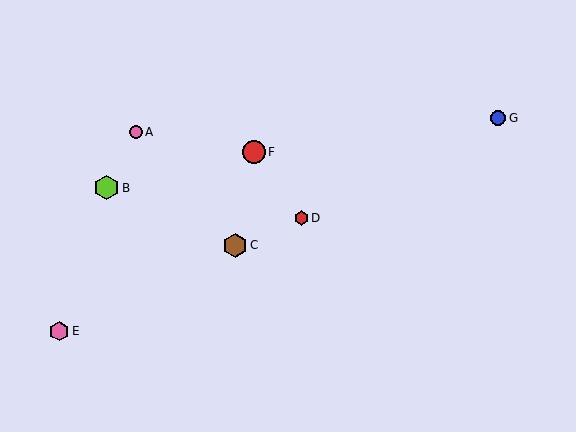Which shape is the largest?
The lime hexagon (labeled B) is the largest.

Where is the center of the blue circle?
The center of the blue circle is at (498, 118).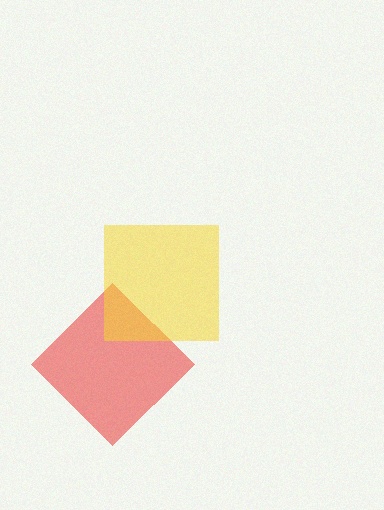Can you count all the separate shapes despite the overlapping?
Yes, there are 2 separate shapes.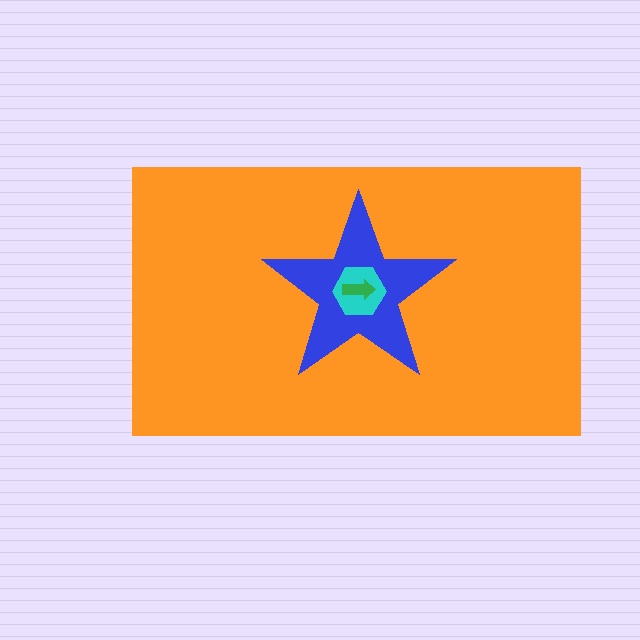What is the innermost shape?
The green arrow.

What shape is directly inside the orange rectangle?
The blue star.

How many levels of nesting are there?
4.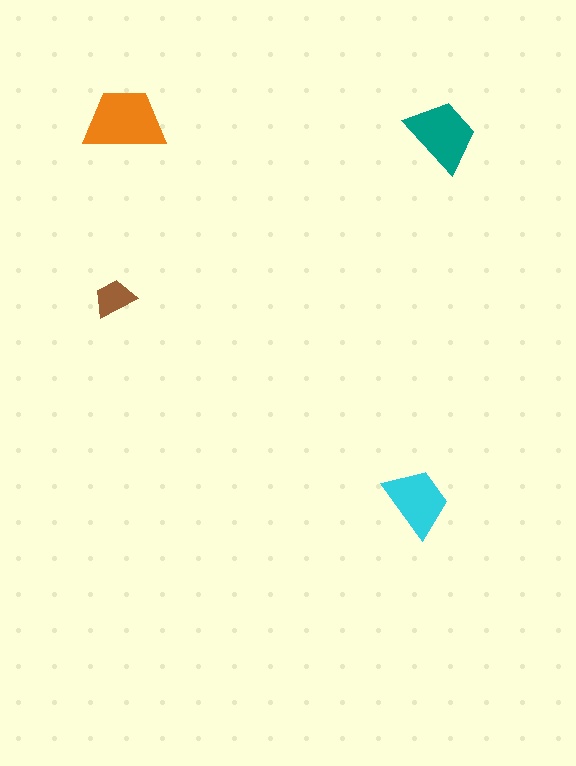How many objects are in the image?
There are 4 objects in the image.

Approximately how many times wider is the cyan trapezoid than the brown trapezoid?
About 1.5 times wider.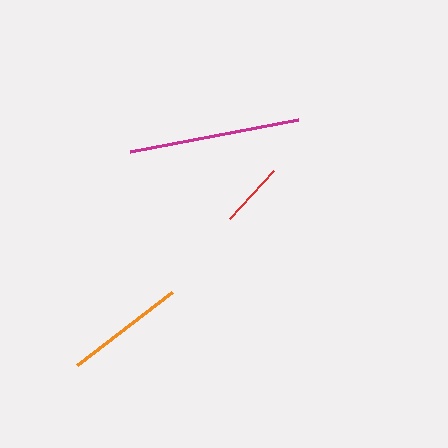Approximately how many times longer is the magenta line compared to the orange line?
The magenta line is approximately 1.4 times the length of the orange line.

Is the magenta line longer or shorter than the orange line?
The magenta line is longer than the orange line.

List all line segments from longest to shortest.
From longest to shortest: magenta, orange, red.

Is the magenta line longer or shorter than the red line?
The magenta line is longer than the red line.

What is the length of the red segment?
The red segment is approximately 66 pixels long.